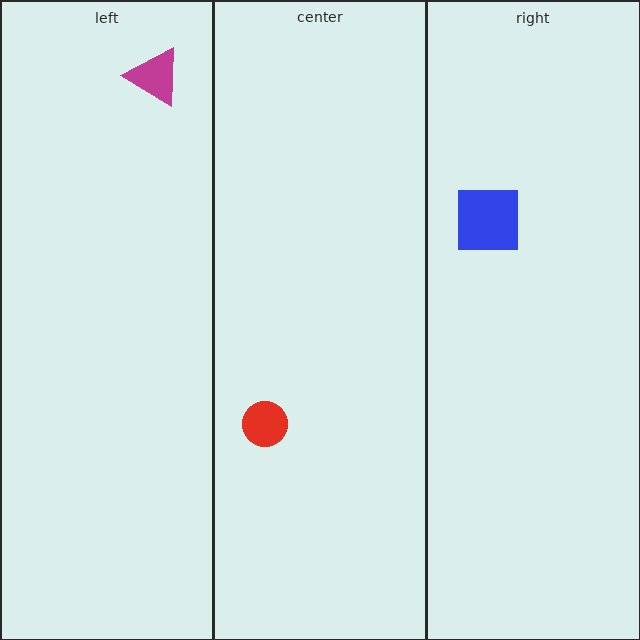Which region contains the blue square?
The right region.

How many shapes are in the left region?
1.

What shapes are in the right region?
The blue square.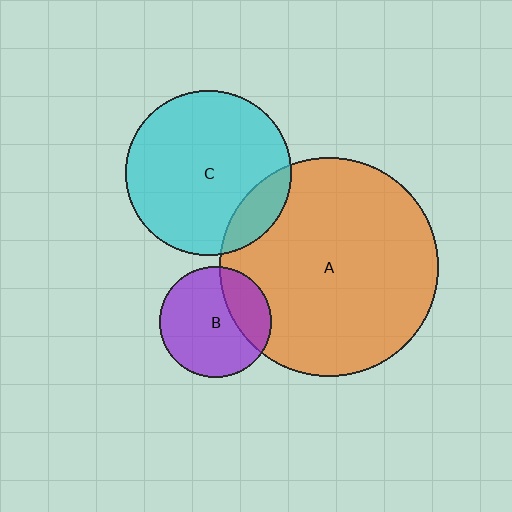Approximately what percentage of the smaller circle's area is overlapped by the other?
Approximately 25%.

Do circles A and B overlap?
Yes.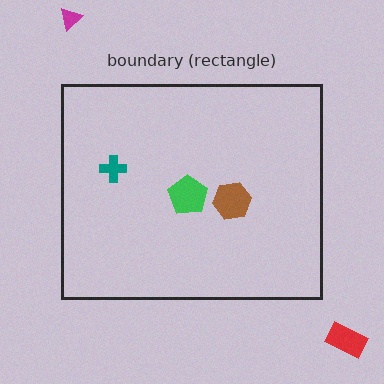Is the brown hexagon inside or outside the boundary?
Inside.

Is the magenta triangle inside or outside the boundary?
Outside.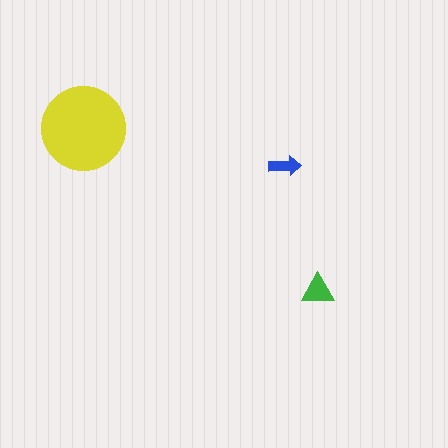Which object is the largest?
The yellow circle.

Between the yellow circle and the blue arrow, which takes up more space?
The yellow circle.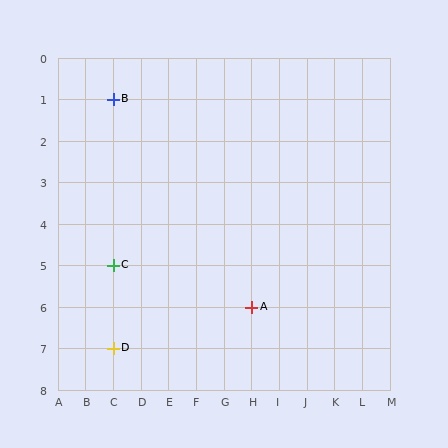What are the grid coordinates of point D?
Point D is at grid coordinates (C, 7).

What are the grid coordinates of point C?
Point C is at grid coordinates (C, 5).